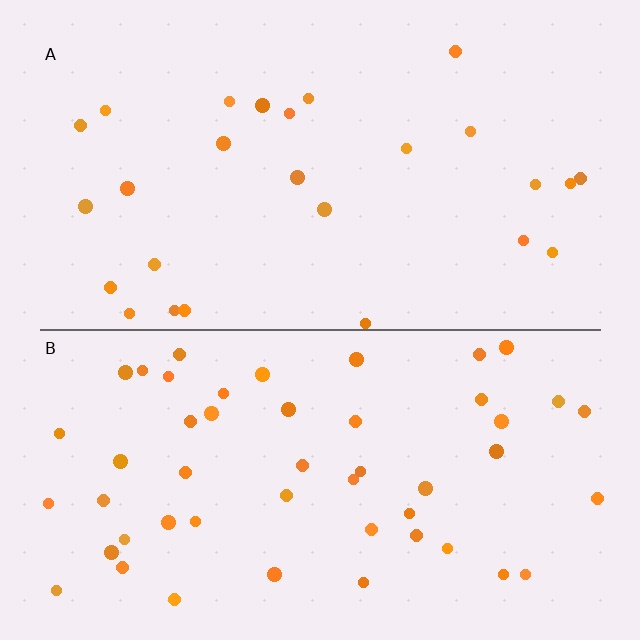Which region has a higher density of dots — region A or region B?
B (the bottom).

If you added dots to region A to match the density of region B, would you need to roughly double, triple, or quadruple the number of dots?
Approximately double.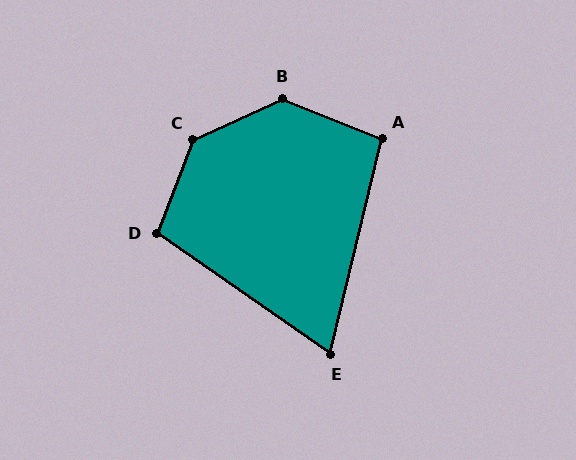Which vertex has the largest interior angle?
C, at approximately 135 degrees.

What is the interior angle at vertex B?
Approximately 134 degrees (obtuse).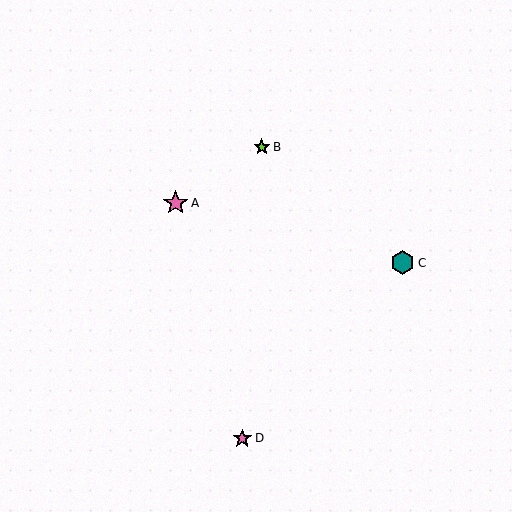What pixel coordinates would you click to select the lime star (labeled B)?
Click at (262, 147) to select the lime star B.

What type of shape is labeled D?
Shape D is a pink star.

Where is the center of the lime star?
The center of the lime star is at (262, 147).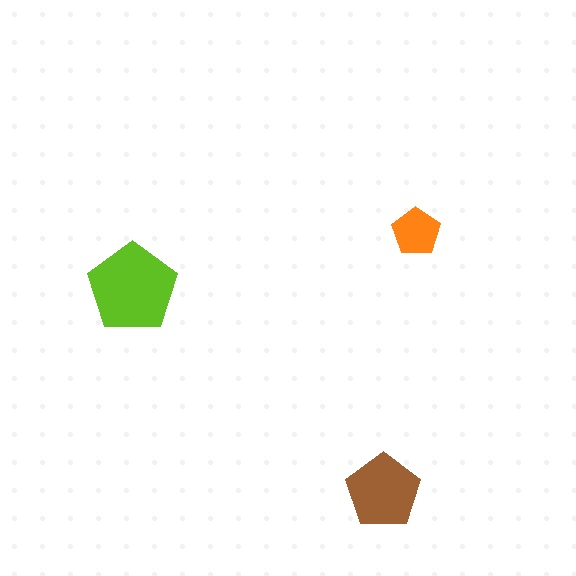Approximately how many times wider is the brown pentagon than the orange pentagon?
About 1.5 times wider.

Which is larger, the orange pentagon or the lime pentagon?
The lime one.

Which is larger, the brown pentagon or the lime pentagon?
The lime one.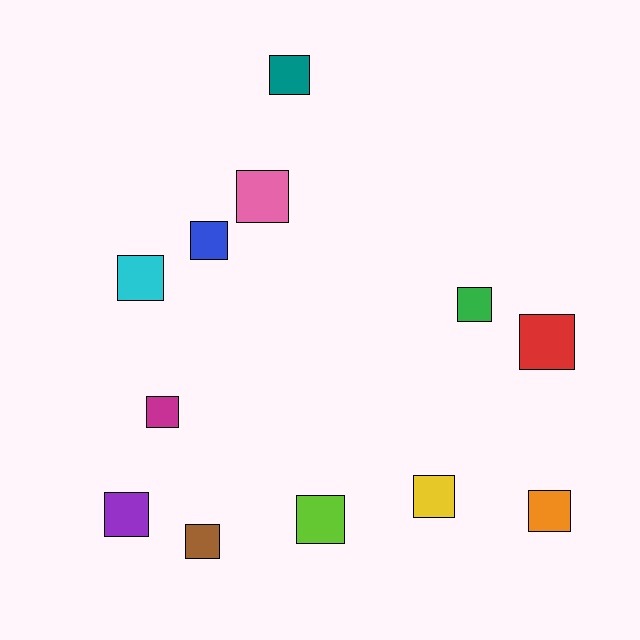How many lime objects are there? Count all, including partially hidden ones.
There is 1 lime object.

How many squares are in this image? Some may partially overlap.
There are 12 squares.